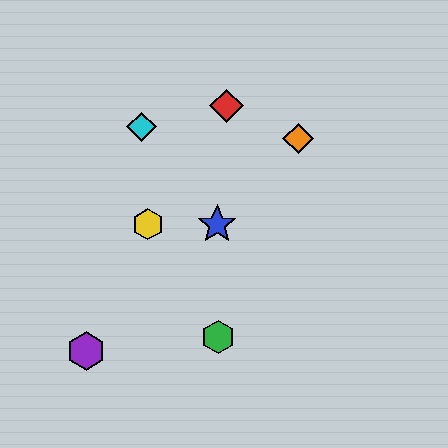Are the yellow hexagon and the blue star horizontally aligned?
Yes, both are at y≈224.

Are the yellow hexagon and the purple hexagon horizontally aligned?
No, the yellow hexagon is at y≈224 and the purple hexagon is at y≈351.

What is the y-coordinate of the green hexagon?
The green hexagon is at y≈337.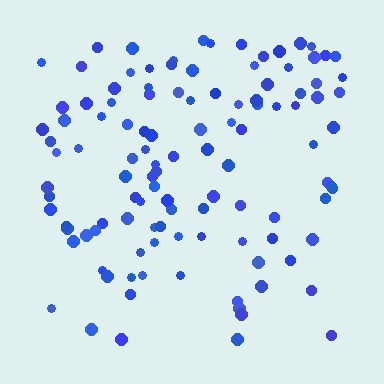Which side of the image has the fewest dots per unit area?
The bottom.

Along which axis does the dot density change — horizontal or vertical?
Vertical.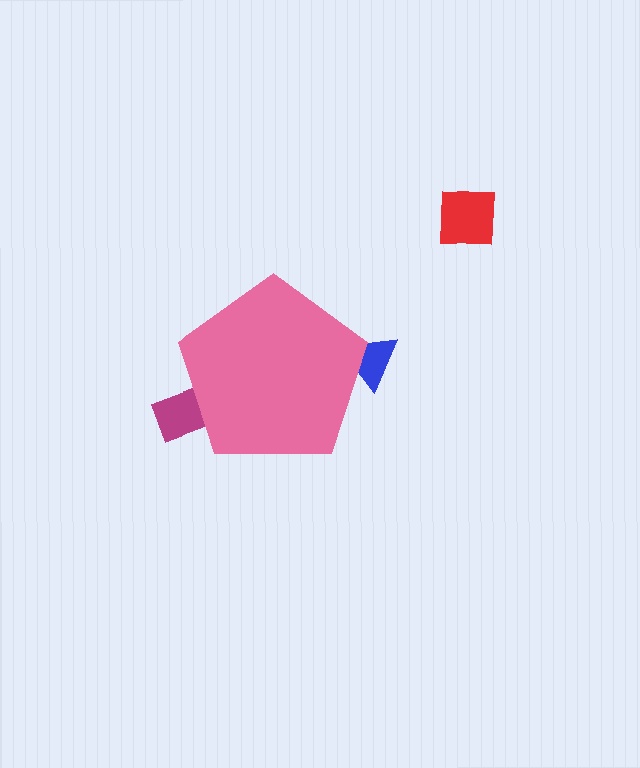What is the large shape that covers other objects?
A pink pentagon.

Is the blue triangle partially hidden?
Yes, the blue triangle is partially hidden behind the pink pentagon.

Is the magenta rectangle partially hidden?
Yes, the magenta rectangle is partially hidden behind the pink pentagon.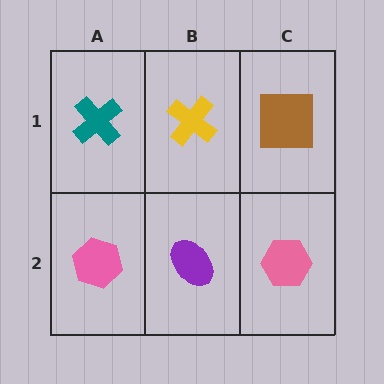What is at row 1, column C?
A brown square.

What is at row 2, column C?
A pink hexagon.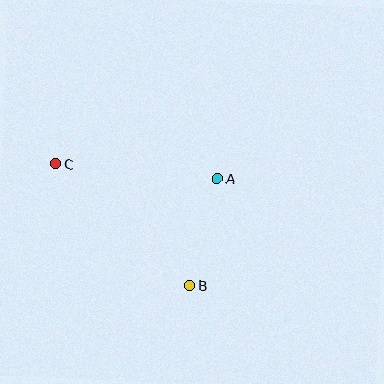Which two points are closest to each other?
Points A and B are closest to each other.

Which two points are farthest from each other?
Points B and C are farthest from each other.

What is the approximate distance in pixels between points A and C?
The distance between A and C is approximately 162 pixels.